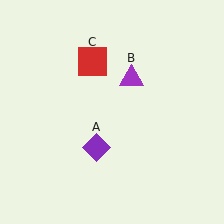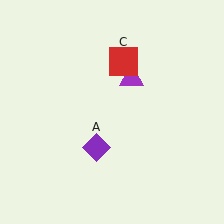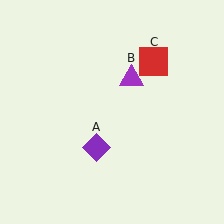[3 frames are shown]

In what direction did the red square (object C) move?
The red square (object C) moved right.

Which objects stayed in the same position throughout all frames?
Purple diamond (object A) and purple triangle (object B) remained stationary.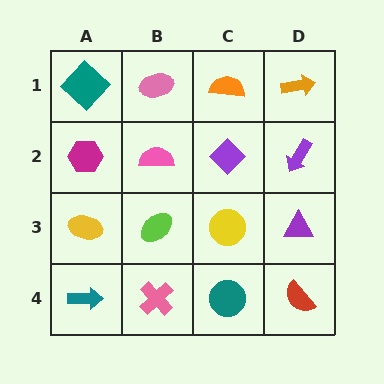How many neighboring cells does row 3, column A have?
3.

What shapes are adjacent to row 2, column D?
An orange arrow (row 1, column D), a purple triangle (row 3, column D), a purple diamond (row 2, column C).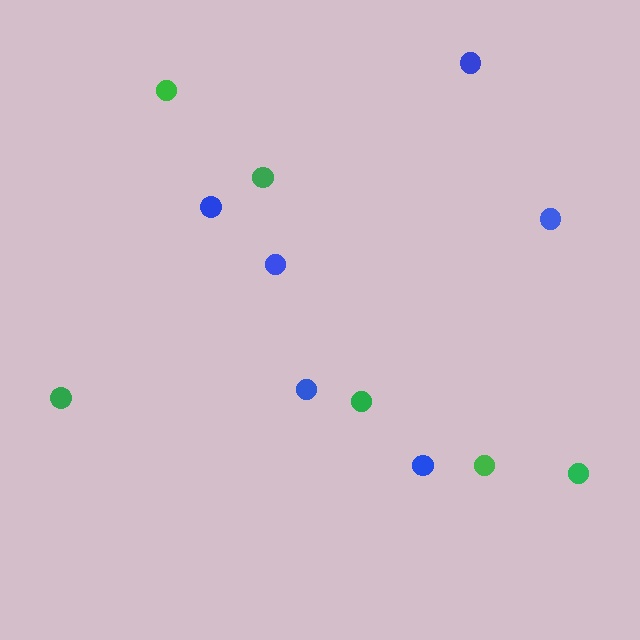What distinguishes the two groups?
There are 2 groups: one group of blue circles (6) and one group of green circles (6).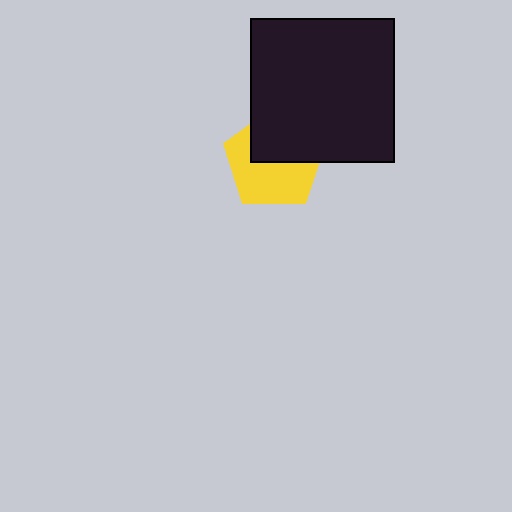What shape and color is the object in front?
The object in front is a black square.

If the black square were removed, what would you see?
You would see the complete yellow pentagon.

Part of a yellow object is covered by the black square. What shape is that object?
It is a pentagon.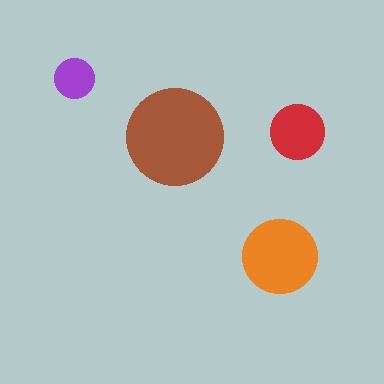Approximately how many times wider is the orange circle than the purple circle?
About 2 times wider.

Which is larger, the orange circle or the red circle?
The orange one.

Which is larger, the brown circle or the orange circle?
The brown one.